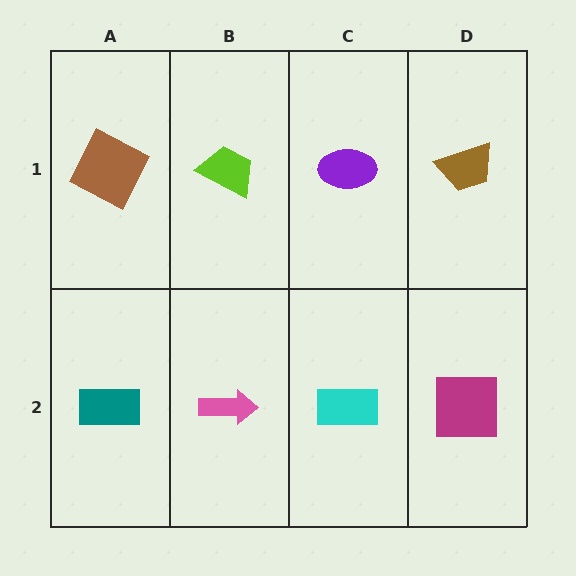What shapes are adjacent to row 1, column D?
A magenta square (row 2, column D), a purple ellipse (row 1, column C).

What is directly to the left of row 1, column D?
A purple ellipse.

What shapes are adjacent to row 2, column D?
A brown trapezoid (row 1, column D), a cyan rectangle (row 2, column C).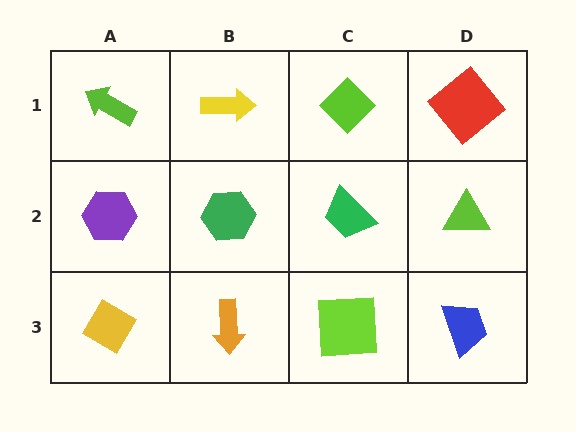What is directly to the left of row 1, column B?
A lime arrow.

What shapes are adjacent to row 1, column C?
A green trapezoid (row 2, column C), a yellow arrow (row 1, column B), a red diamond (row 1, column D).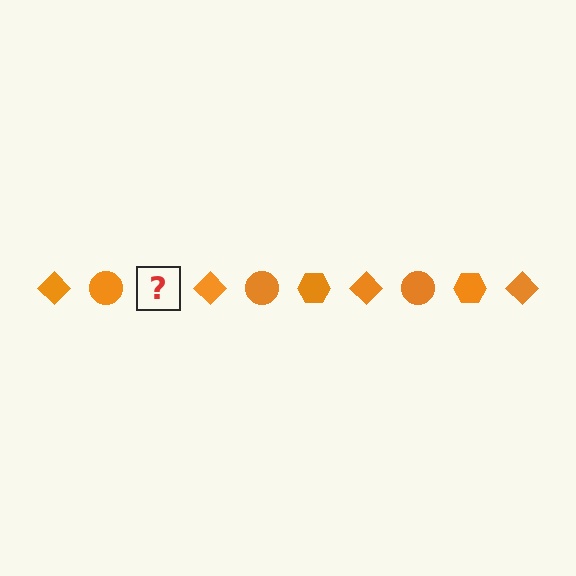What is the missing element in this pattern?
The missing element is an orange hexagon.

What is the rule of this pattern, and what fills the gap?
The rule is that the pattern cycles through diamond, circle, hexagon shapes in orange. The gap should be filled with an orange hexagon.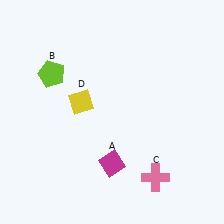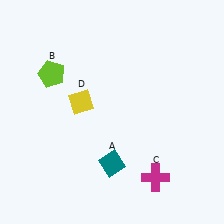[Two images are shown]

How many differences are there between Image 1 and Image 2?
There are 2 differences between the two images.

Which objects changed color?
A changed from magenta to teal. C changed from pink to magenta.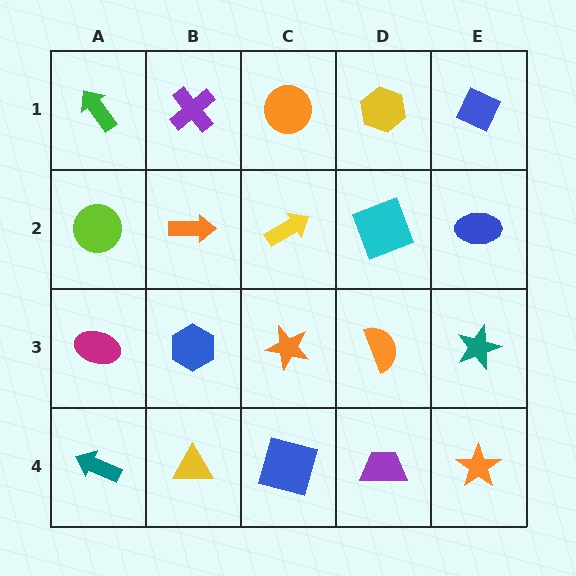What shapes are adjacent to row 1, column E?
A blue ellipse (row 2, column E), a yellow hexagon (row 1, column D).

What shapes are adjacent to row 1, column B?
An orange arrow (row 2, column B), a green arrow (row 1, column A), an orange circle (row 1, column C).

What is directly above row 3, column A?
A lime circle.